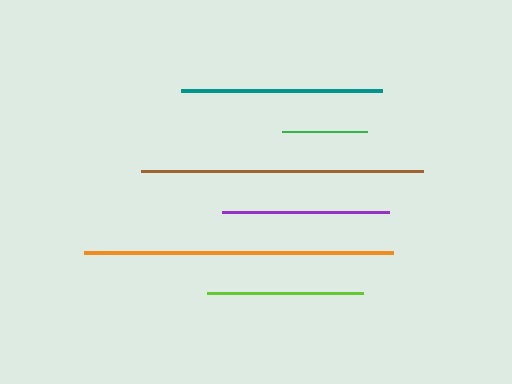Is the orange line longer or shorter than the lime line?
The orange line is longer than the lime line.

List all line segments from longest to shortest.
From longest to shortest: orange, brown, teal, purple, lime, green.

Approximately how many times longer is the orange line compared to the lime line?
The orange line is approximately 2.0 times the length of the lime line.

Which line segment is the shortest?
The green line is the shortest at approximately 85 pixels.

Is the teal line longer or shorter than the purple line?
The teal line is longer than the purple line.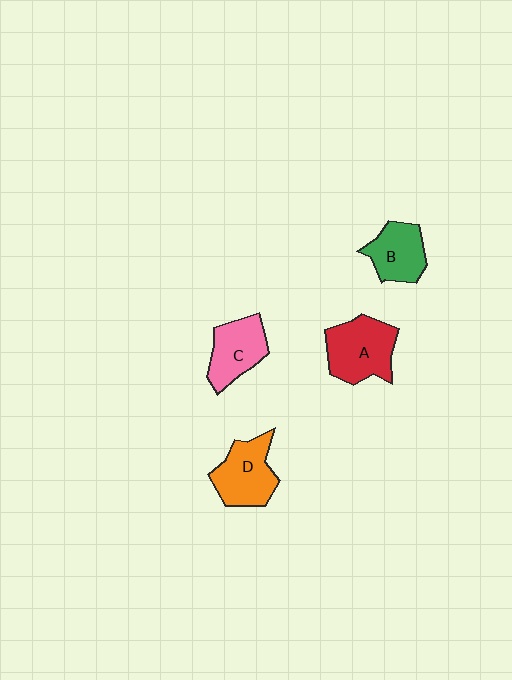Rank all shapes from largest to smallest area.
From largest to smallest: A (red), D (orange), C (pink), B (green).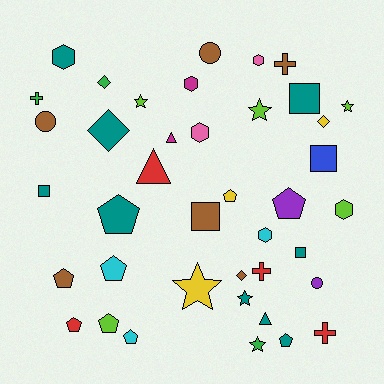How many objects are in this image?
There are 40 objects.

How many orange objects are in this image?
There are no orange objects.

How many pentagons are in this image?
There are 9 pentagons.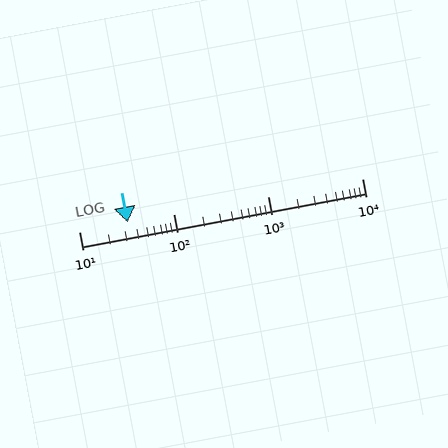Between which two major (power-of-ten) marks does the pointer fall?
The pointer is between 10 and 100.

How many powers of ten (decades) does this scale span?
The scale spans 3 decades, from 10 to 10000.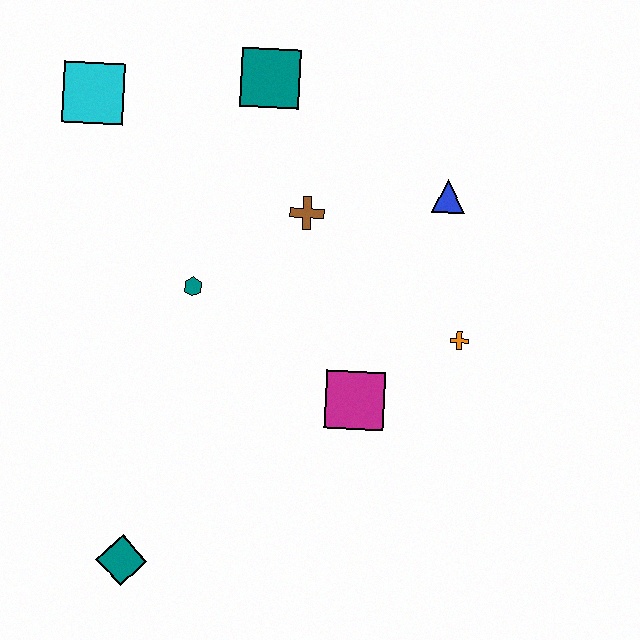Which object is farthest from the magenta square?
The cyan square is farthest from the magenta square.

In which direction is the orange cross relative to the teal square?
The orange cross is below the teal square.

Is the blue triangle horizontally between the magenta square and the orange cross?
Yes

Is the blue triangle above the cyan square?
No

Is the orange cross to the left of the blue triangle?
No